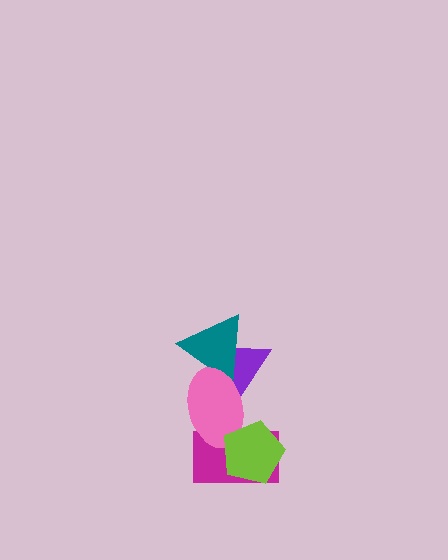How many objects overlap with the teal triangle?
2 objects overlap with the teal triangle.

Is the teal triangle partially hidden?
Yes, it is partially covered by another shape.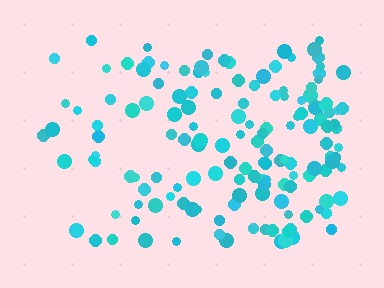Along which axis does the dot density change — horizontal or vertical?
Horizontal.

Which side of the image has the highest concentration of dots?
The right.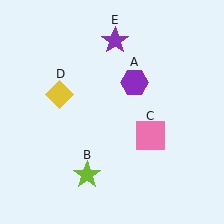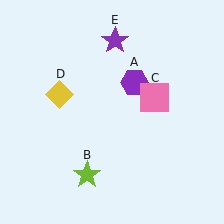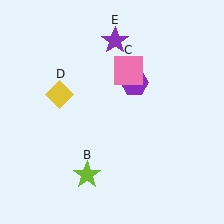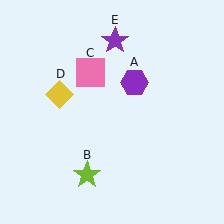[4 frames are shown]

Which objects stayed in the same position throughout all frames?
Purple hexagon (object A) and lime star (object B) and yellow diamond (object D) and purple star (object E) remained stationary.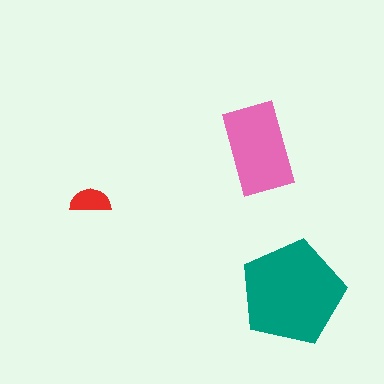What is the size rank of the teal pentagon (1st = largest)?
1st.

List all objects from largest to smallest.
The teal pentagon, the pink rectangle, the red semicircle.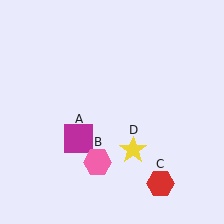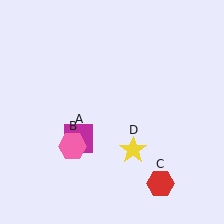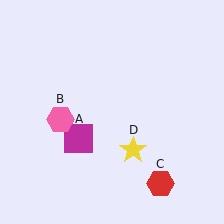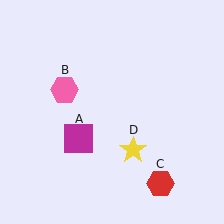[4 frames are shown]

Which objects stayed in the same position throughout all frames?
Magenta square (object A) and red hexagon (object C) and yellow star (object D) remained stationary.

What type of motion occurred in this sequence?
The pink hexagon (object B) rotated clockwise around the center of the scene.